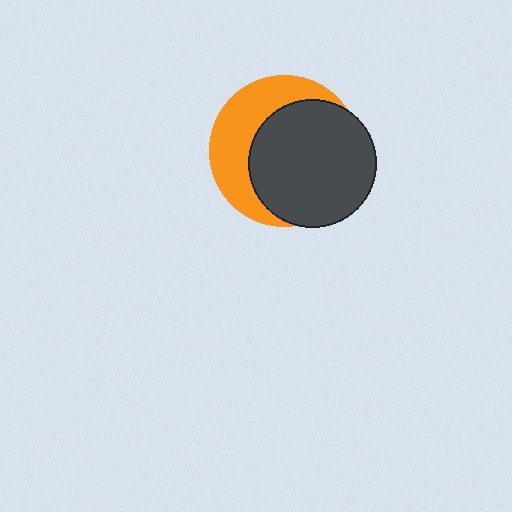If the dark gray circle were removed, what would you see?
You would see the complete orange circle.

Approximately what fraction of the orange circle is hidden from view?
Roughly 61% of the orange circle is hidden behind the dark gray circle.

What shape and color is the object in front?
The object in front is a dark gray circle.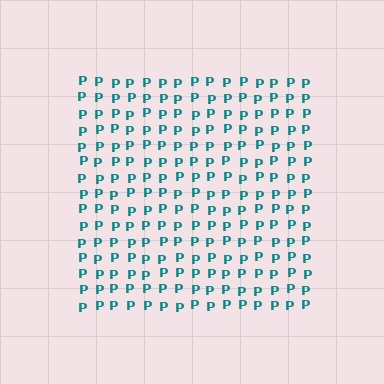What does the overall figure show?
The overall figure shows a square.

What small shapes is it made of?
It is made of small letter P's.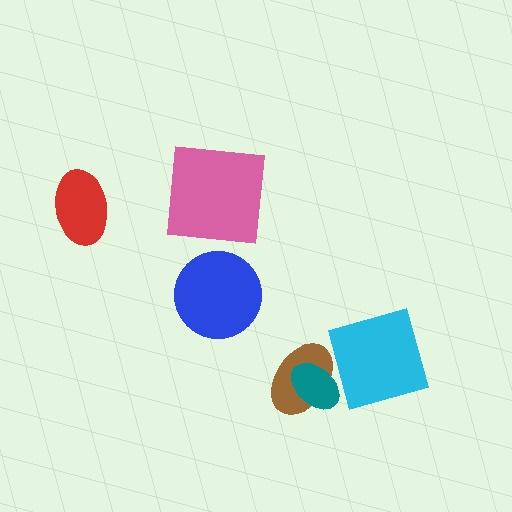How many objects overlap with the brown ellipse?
1 object overlaps with the brown ellipse.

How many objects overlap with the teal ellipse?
1 object overlaps with the teal ellipse.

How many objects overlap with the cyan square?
0 objects overlap with the cyan square.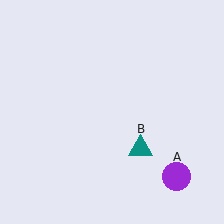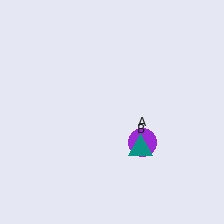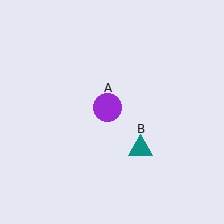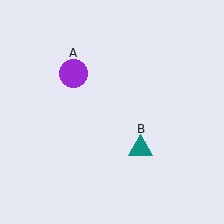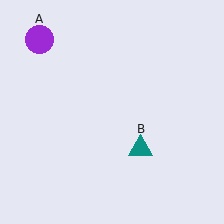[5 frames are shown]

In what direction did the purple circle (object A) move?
The purple circle (object A) moved up and to the left.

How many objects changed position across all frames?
1 object changed position: purple circle (object A).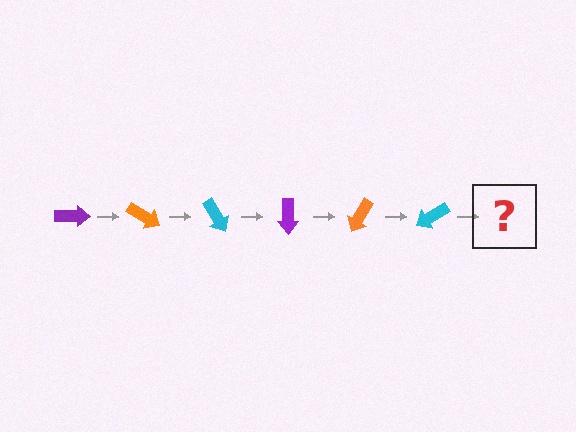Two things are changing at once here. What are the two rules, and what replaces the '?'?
The two rules are that it rotates 30 degrees each step and the color cycles through purple, orange, and cyan. The '?' should be a purple arrow, rotated 180 degrees from the start.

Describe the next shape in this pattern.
It should be a purple arrow, rotated 180 degrees from the start.